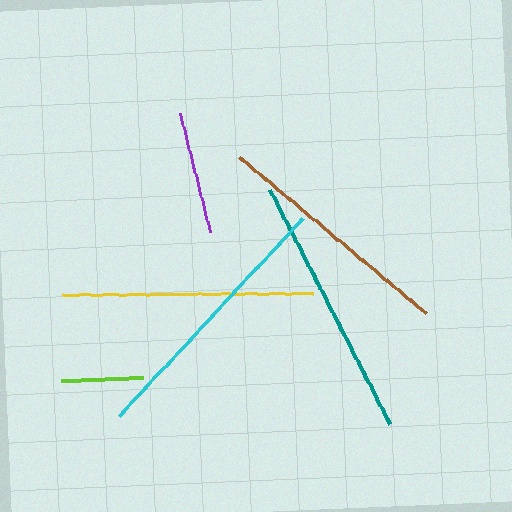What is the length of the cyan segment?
The cyan segment is approximately 270 pixels long.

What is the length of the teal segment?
The teal segment is approximately 262 pixels long.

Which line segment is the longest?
The cyan line is the longest at approximately 270 pixels.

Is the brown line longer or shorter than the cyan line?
The cyan line is longer than the brown line.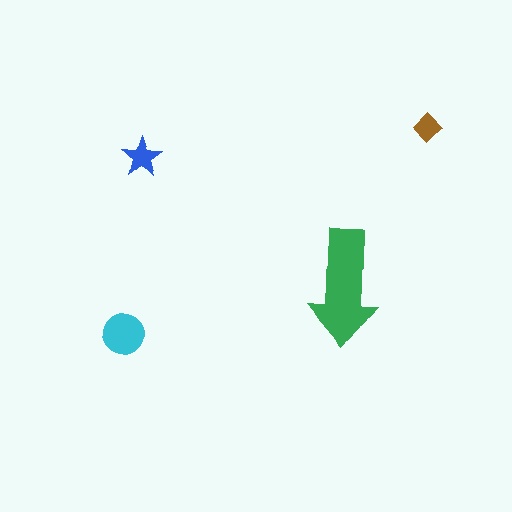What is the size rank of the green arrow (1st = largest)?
1st.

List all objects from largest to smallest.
The green arrow, the cyan circle, the blue star, the brown diamond.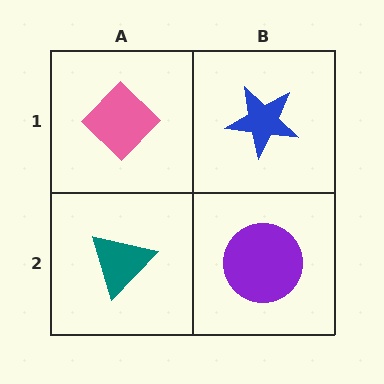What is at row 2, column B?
A purple circle.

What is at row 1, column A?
A pink diamond.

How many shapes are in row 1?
2 shapes.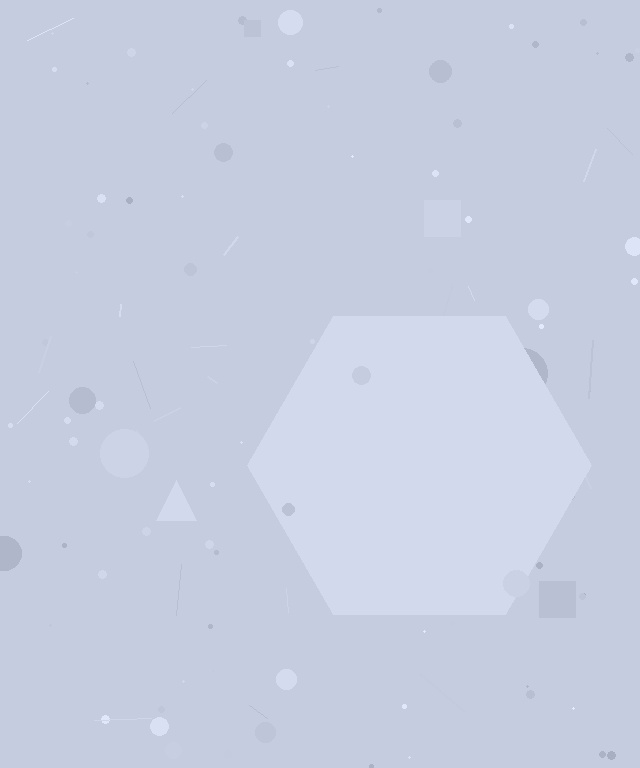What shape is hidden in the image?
A hexagon is hidden in the image.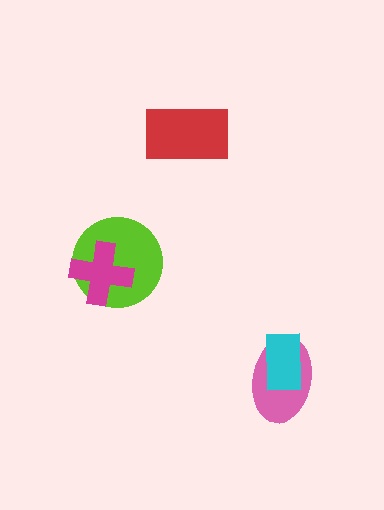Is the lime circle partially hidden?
Yes, it is partially covered by another shape.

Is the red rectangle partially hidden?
No, no other shape covers it.